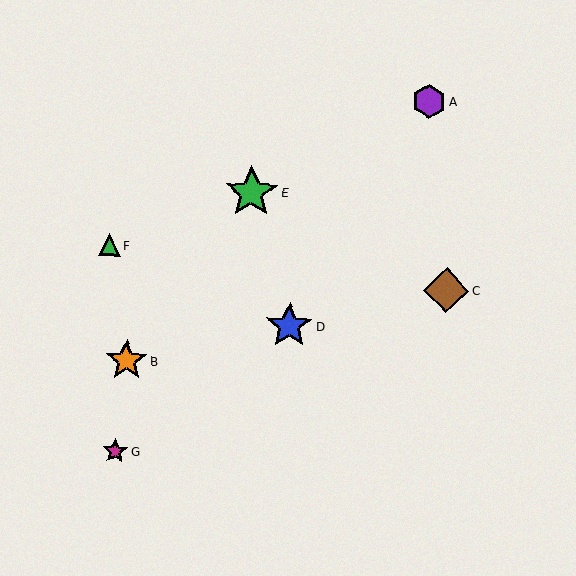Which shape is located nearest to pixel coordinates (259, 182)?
The green star (labeled E) at (251, 192) is nearest to that location.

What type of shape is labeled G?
Shape G is a magenta star.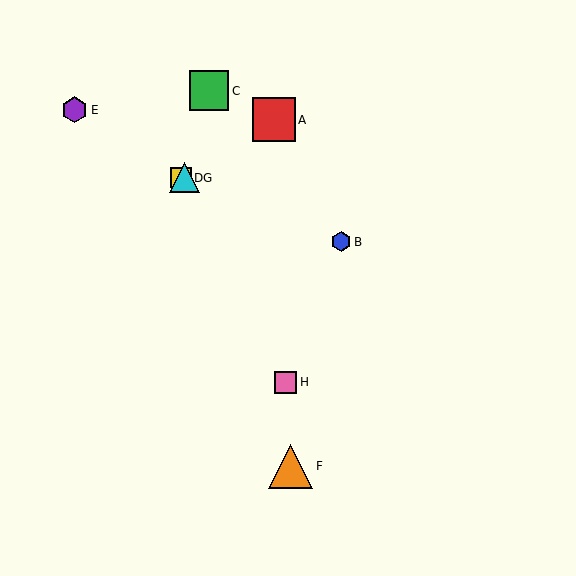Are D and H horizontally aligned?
No, D is at y≈178 and H is at y≈382.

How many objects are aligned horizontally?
2 objects (D, G) are aligned horizontally.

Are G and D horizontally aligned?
Yes, both are at y≈178.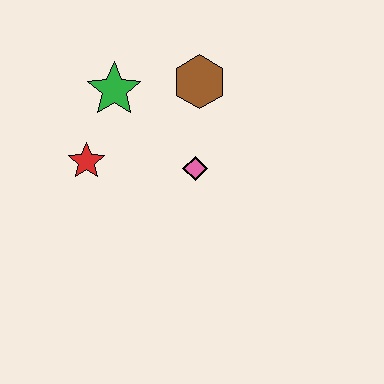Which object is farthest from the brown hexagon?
The red star is farthest from the brown hexagon.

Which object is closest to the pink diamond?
The brown hexagon is closest to the pink diamond.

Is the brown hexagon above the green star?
Yes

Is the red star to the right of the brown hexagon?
No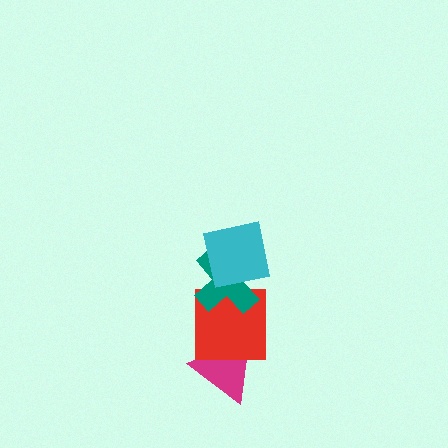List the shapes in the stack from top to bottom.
From top to bottom: the cyan square, the teal cross, the red square, the magenta triangle.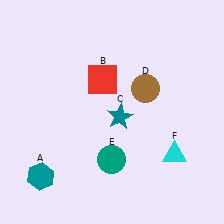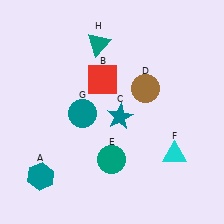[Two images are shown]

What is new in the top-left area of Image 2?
A teal triangle (H) was added in the top-left area of Image 2.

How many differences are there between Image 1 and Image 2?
There are 2 differences between the two images.